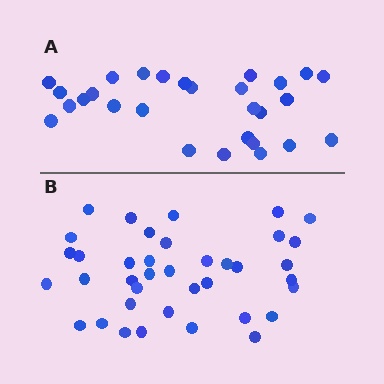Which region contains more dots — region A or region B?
Region B (the bottom region) has more dots.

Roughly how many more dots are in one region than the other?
Region B has roughly 10 or so more dots than region A.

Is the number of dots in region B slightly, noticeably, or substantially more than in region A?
Region B has noticeably more, but not dramatically so. The ratio is roughly 1.4 to 1.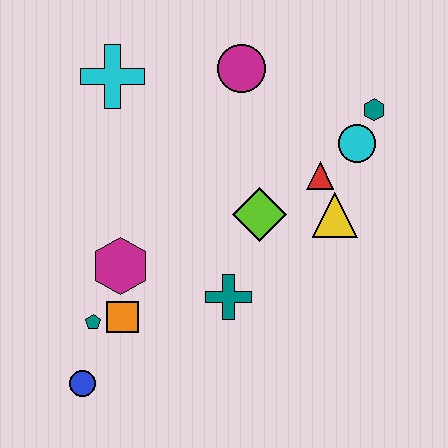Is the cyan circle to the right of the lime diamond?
Yes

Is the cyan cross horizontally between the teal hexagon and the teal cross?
No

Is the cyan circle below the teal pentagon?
No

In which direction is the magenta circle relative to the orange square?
The magenta circle is above the orange square.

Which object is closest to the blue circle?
The teal pentagon is closest to the blue circle.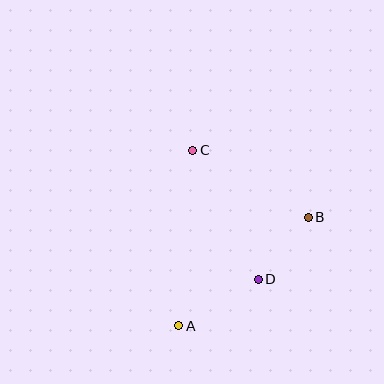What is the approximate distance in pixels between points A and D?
The distance between A and D is approximately 92 pixels.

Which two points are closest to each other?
Points B and D are closest to each other.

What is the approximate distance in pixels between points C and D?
The distance between C and D is approximately 145 pixels.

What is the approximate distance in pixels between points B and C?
The distance between B and C is approximately 134 pixels.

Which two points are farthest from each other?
Points A and C are farthest from each other.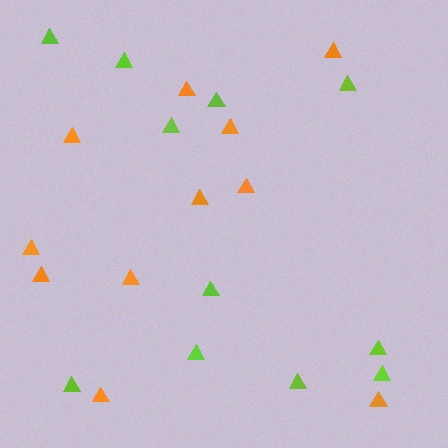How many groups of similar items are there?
There are 2 groups: one group of orange triangles (11) and one group of lime triangles (11).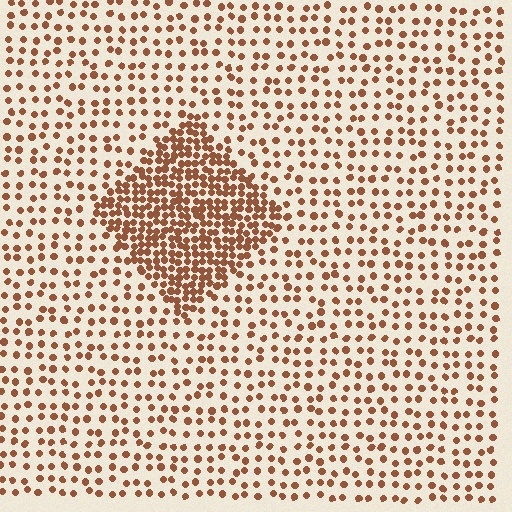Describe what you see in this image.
The image contains small brown elements arranged at two different densities. A diamond-shaped region is visible where the elements are more densely packed than the surrounding area.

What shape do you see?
I see a diamond.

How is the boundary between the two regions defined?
The boundary is defined by a change in element density (approximately 2.6x ratio). All elements are the same color, size, and shape.